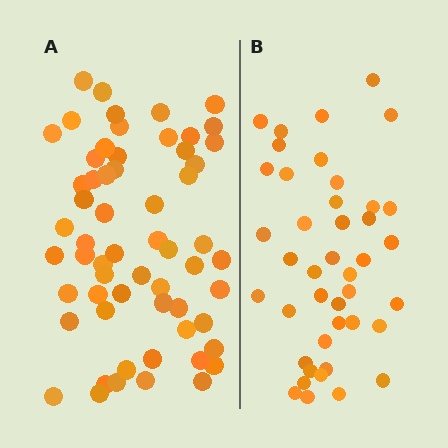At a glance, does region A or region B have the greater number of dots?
Region A (the left region) has more dots.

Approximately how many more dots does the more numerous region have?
Region A has approximately 20 more dots than region B.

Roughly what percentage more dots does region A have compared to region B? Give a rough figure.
About 45% more.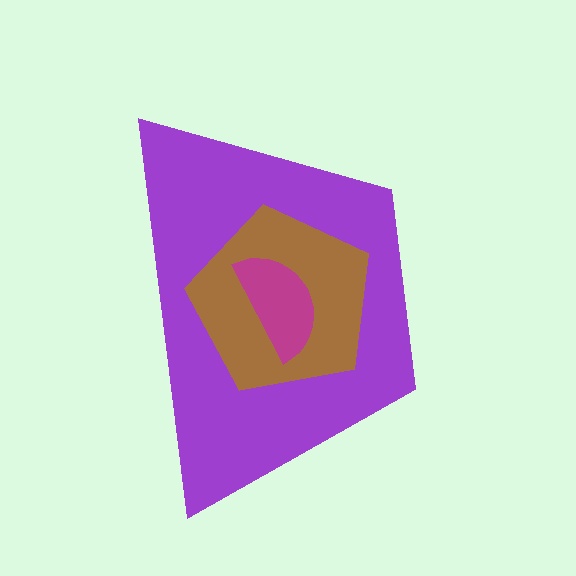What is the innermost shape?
The magenta semicircle.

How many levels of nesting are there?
3.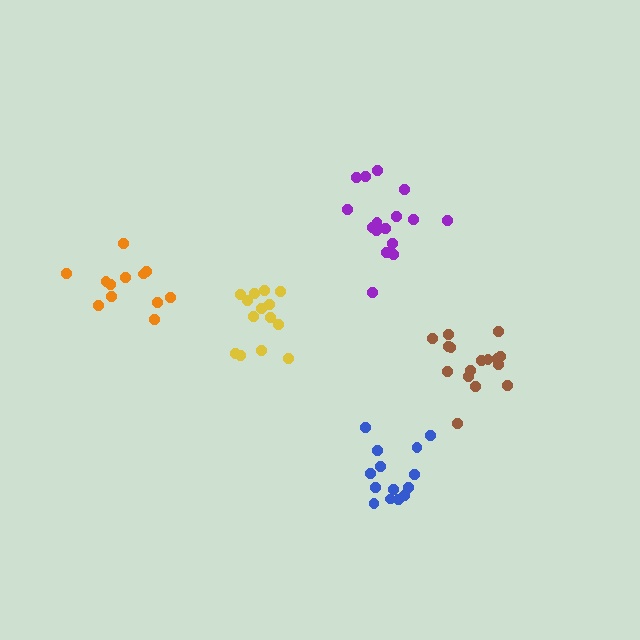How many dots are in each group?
Group 1: 16 dots, Group 2: 14 dots, Group 3: 12 dots, Group 4: 16 dots, Group 5: 14 dots (72 total).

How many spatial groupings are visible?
There are 5 spatial groupings.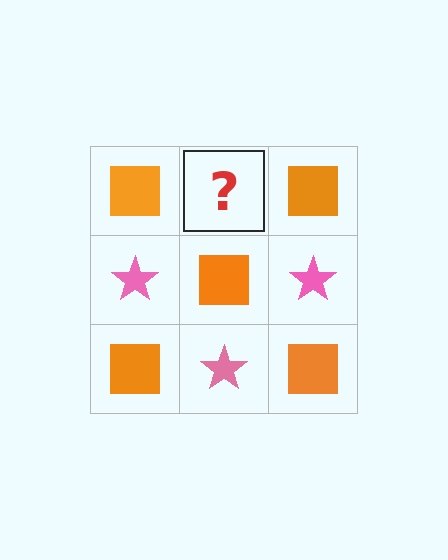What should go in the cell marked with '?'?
The missing cell should contain a pink star.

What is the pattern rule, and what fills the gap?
The rule is that it alternates orange square and pink star in a checkerboard pattern. The gap should be filled with a pink star.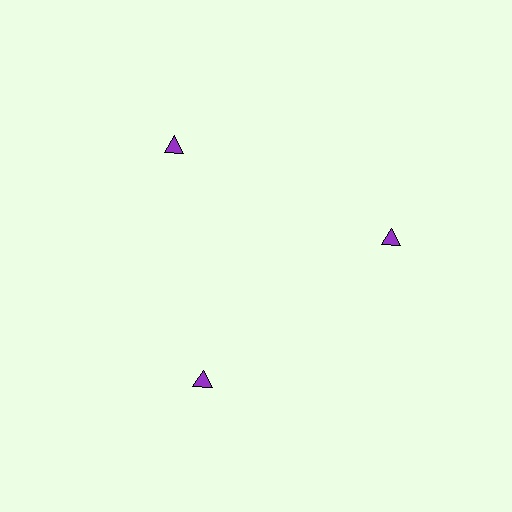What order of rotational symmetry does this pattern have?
This pattern has 3-fold rotational symmetry.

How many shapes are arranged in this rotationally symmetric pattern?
There are 3 shapes, arranged in 3 groups of 1.